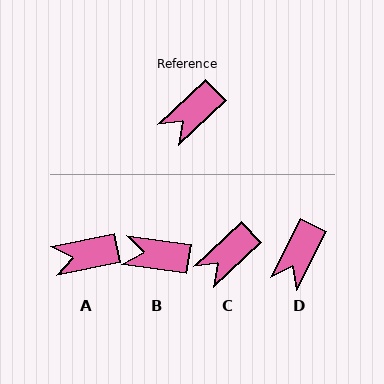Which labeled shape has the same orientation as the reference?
C.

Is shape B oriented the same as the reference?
No, it is off by about 51 degrees.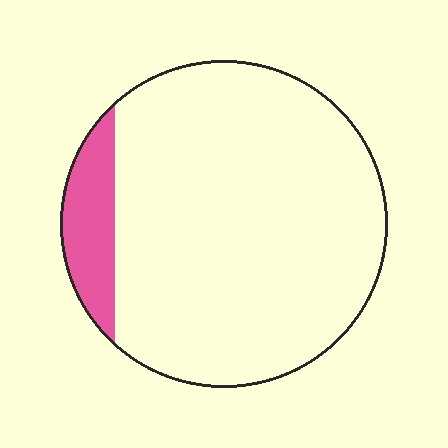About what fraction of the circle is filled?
About one tenth (1/10).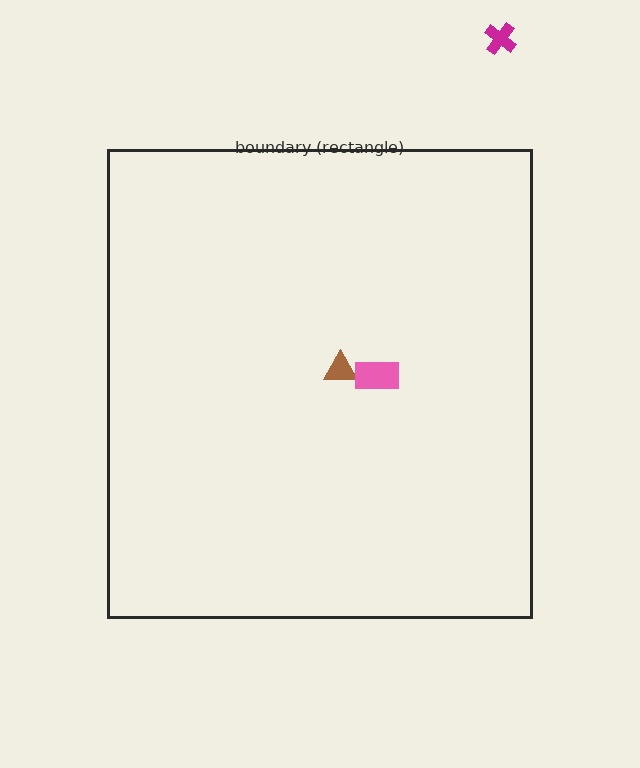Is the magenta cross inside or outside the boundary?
Outside.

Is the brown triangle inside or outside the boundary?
Inside.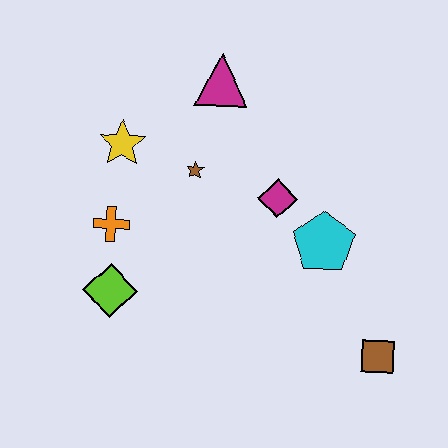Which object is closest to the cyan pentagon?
The magenta diamond is closest to the cyan pentagon.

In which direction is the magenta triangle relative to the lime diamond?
The magenta triangle is above the lime diamond.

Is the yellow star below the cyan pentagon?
No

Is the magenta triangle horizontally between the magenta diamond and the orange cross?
Yes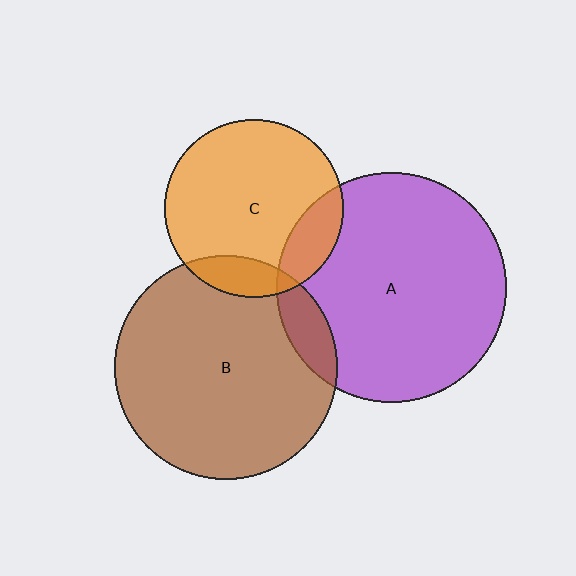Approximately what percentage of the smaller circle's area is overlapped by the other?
Approximately 15%.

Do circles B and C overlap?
Yes.